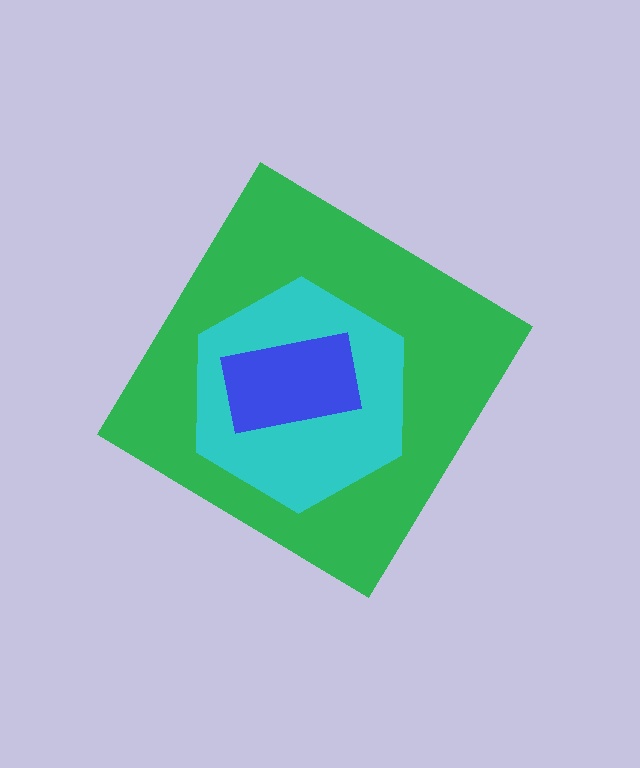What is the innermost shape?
The blue rectangle.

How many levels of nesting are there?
3.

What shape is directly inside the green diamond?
The cyan hexagon.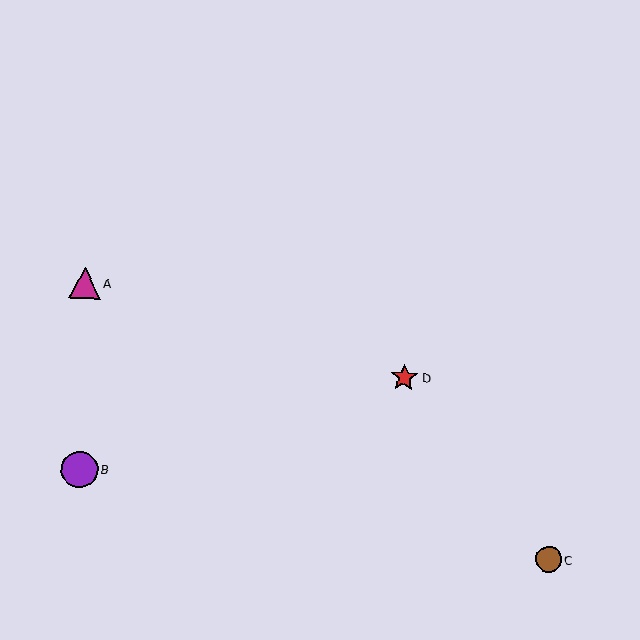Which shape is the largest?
The purple circle (labeled B) is the largest.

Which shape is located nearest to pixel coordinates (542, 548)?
The brown circle (labeled C) at (548, 560) is nearest to that location.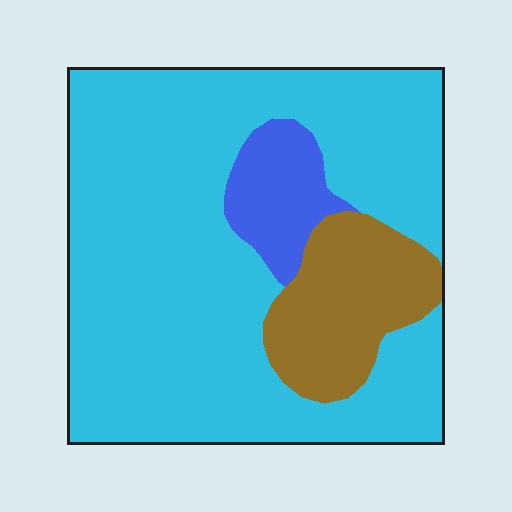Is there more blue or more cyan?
Cyan.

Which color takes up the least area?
Blue, at roughly 10%.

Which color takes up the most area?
Cyan, at roughly 75%.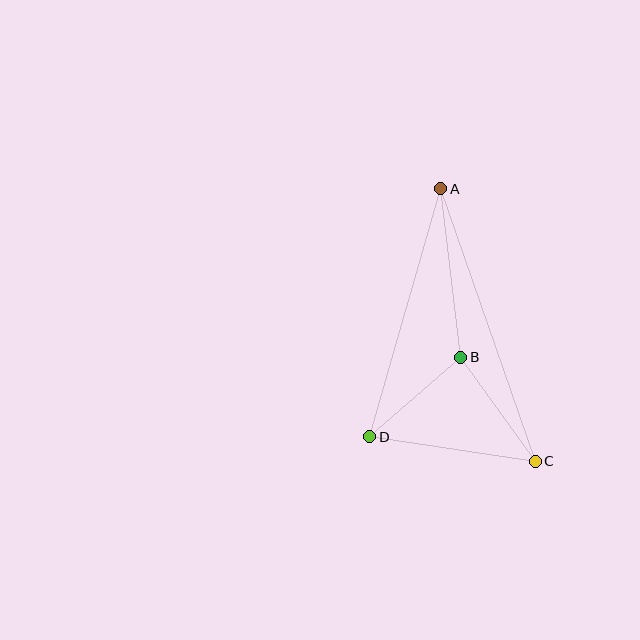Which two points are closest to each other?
Points B and D are closest to each other.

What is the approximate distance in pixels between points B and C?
The distance between B and C is approximately 128 pixels.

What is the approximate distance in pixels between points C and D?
The distance between C and D is approximately 167 pixels.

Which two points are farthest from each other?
Points A and C are farthest from each other.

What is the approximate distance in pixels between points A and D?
The distance between A and D is approximately 258 pixels.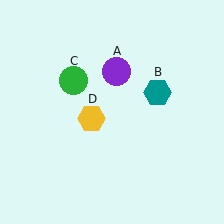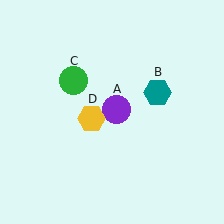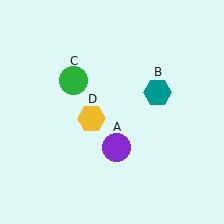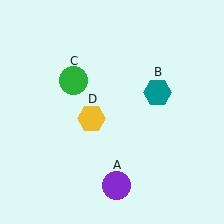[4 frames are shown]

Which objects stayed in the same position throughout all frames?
Teal hexagon (object B) and green circle (object C) and yellow hexagon (object D) remained stationary.